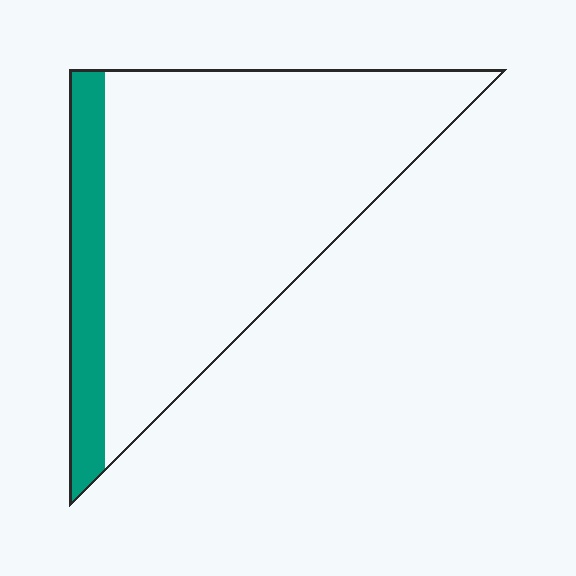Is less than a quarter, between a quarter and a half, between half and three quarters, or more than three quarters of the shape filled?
Less than a quarter.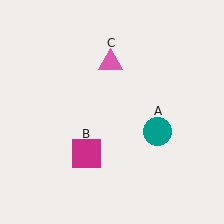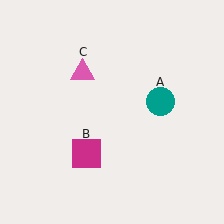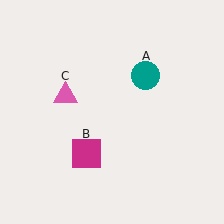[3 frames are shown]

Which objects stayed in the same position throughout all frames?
Magenta square (object B) remained stationary.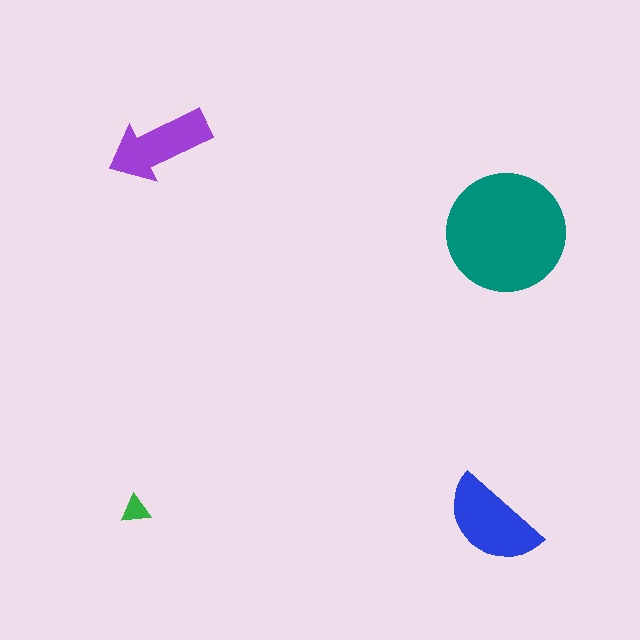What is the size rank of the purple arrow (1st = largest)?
3rd.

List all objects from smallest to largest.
The green triangle, the purple arrow, the blue semicircle, the teal circle.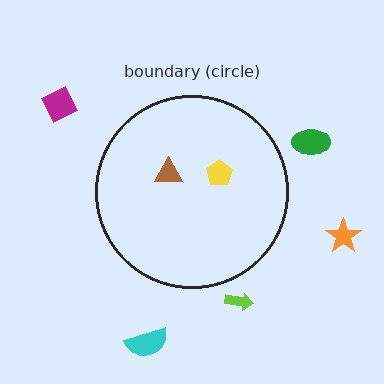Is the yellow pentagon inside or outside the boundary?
Inside.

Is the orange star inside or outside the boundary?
Outside.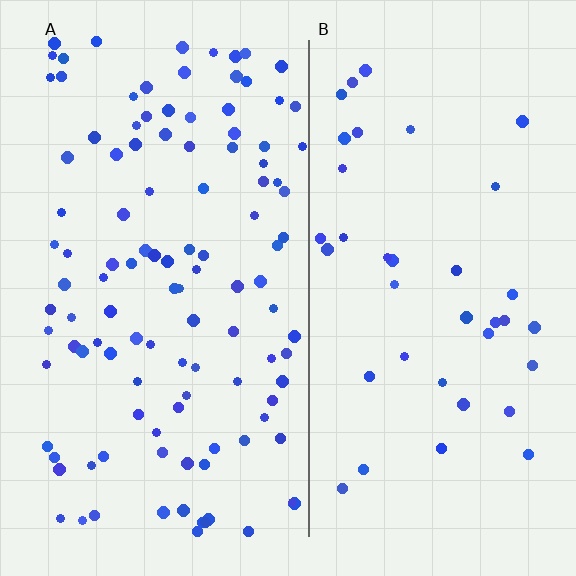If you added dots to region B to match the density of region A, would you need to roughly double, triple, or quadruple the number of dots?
Approximately triple.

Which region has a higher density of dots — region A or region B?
A (the left).